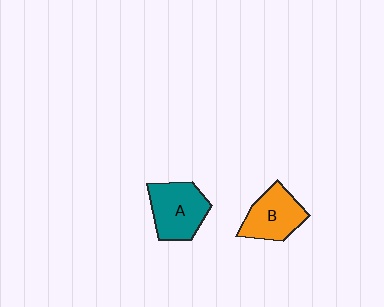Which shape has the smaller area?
Shape B (orange).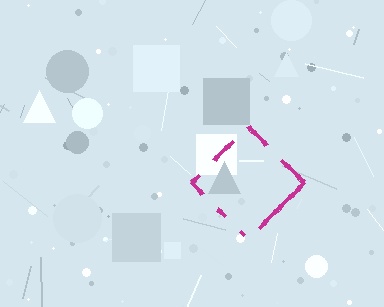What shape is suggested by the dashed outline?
The dashed outline suggests a diamond.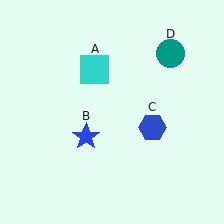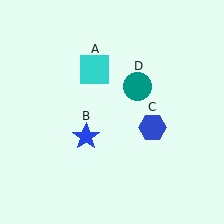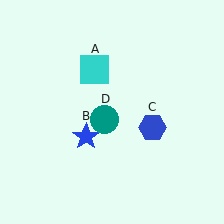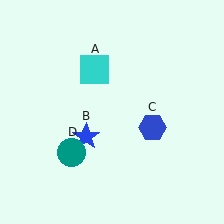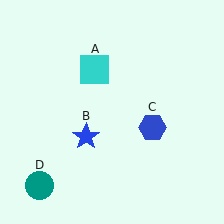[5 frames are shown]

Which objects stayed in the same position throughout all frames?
Cyan square (object A) and blue star (object B) and blue hexagon (object C) remained stationary.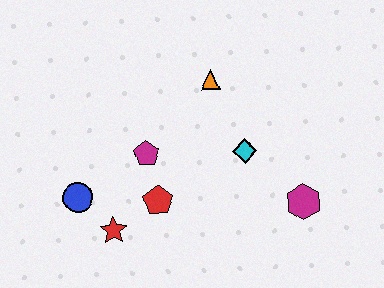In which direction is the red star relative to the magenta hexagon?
The red star is to the left of the magenta hexagon.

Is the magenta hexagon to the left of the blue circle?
No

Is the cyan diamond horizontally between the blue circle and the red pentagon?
No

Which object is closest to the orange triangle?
The cyan diamond is closest to the orange triangle.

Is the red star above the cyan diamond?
No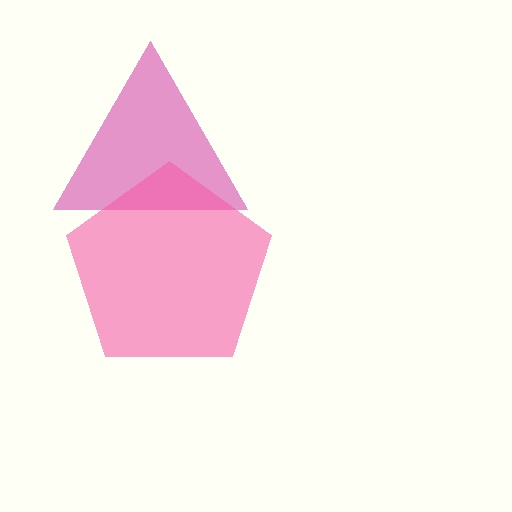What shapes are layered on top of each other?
The layered shapes are: a magenta triangle, a pink pentagon.